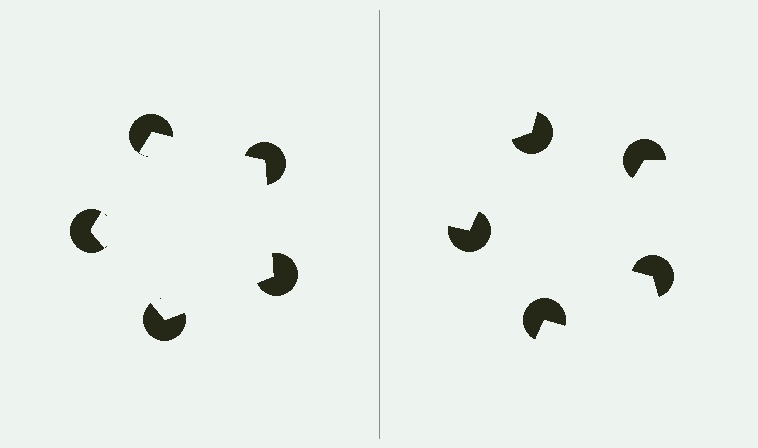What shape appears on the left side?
An illusory pentagon.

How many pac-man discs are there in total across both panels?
10 — 5 on each side.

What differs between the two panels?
The pac-man discs are positioned identically on both sides; only the wedge orientations differ. On the left they align to a pentagon; on the right they are misaligned.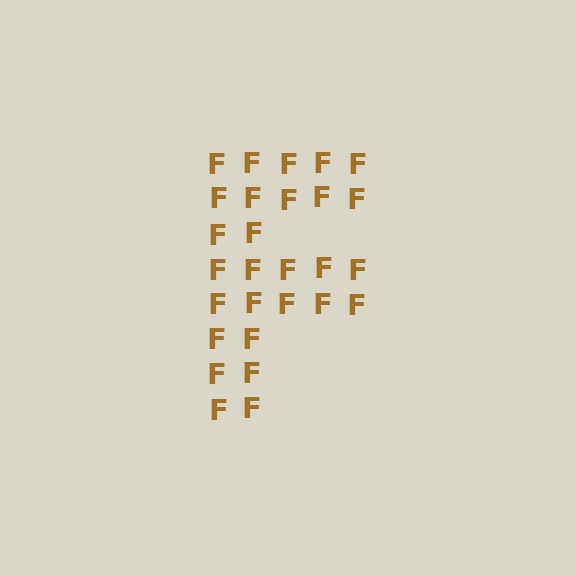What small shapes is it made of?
It is made of small letter F's.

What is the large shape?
The large shape is the letter F.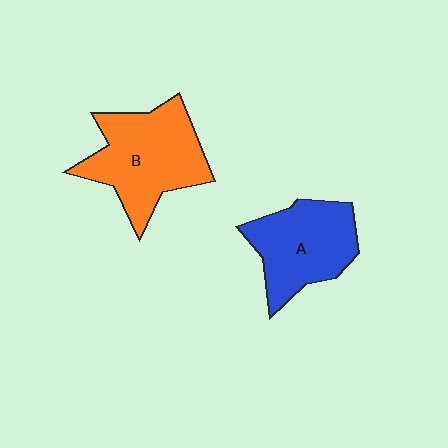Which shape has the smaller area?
Shape A (blue).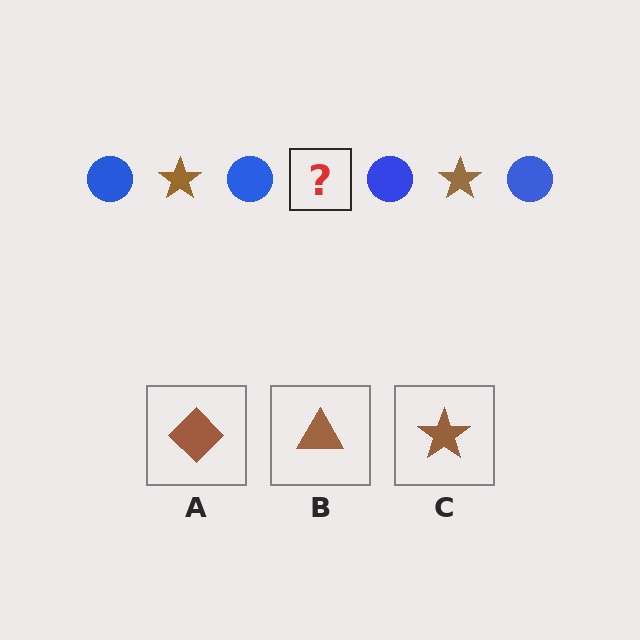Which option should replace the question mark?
Option C.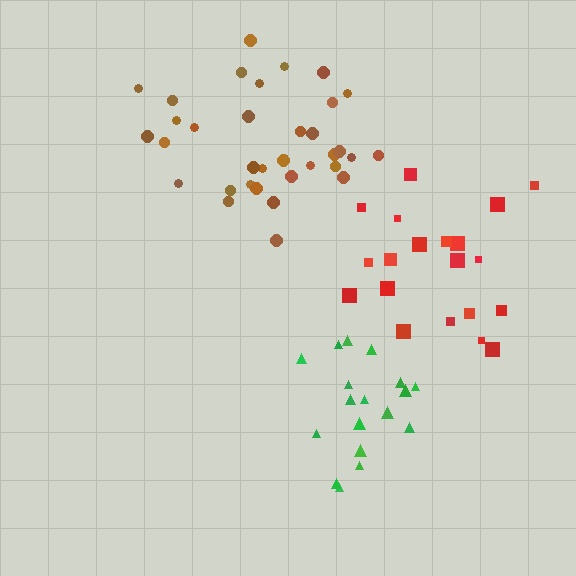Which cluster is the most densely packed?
Green.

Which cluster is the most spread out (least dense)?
Red.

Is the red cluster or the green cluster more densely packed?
Green.